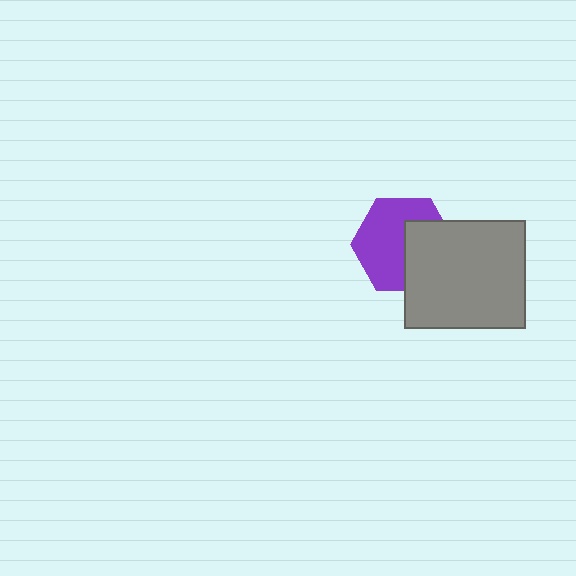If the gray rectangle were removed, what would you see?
You would see the complete purple hexagon.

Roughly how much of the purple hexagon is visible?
About half of it is visible (roughly 60%).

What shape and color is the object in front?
The object in front is a gray rectangle.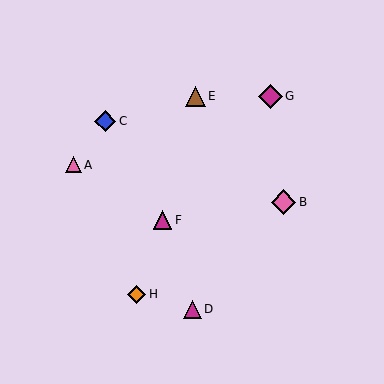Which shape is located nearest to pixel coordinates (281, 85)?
The magenta diamond (labeled G) at (270, 96) is nearest to that location.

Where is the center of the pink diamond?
The center of the pink diamond is at (284, 202).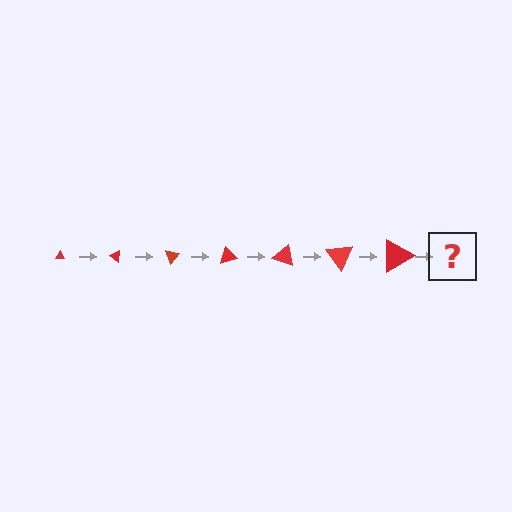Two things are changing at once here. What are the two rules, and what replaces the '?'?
The two rules are that the triangle grows larger each step and it rotates 35 degrees each step. The '?' should be a triangle, larger than the previous one and rotated 245 degrees from the start.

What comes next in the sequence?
The next element should be a triangle, larger than the previous one and rotated 245 degrees from the start.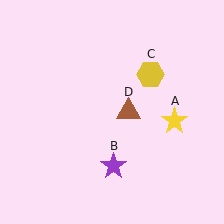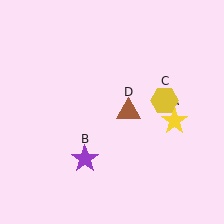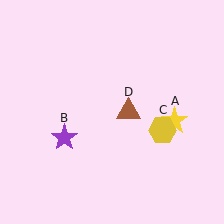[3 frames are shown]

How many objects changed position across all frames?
2 objects changed position: purple star (object B), yellow hexagon (object C).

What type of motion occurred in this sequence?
The purple star (object B), yellow hexagon (object C) rotated clockwise around the center of the scene.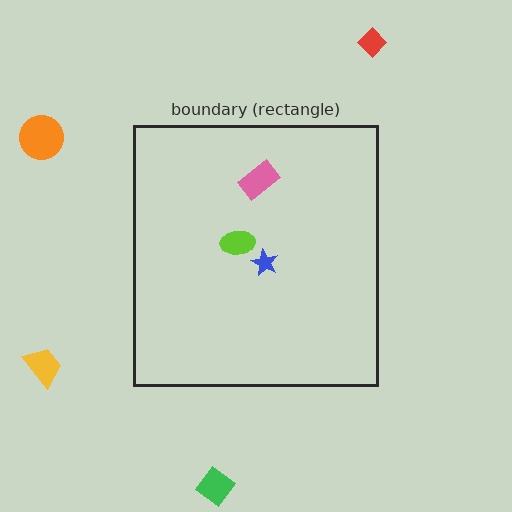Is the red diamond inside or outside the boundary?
Outside.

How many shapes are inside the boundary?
3 inside, 4 outside.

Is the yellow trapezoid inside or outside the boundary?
Outside.